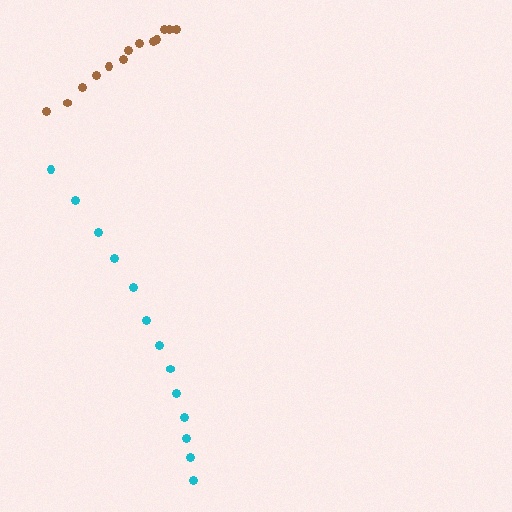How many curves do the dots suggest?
There are 2 distinct paths.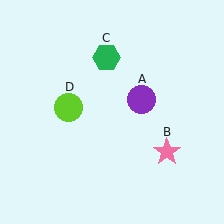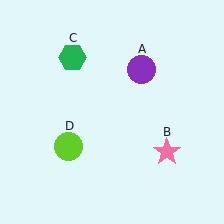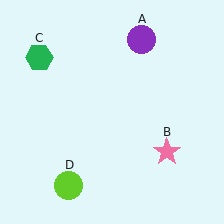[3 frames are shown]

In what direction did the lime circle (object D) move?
The lime circle (object D) moved down.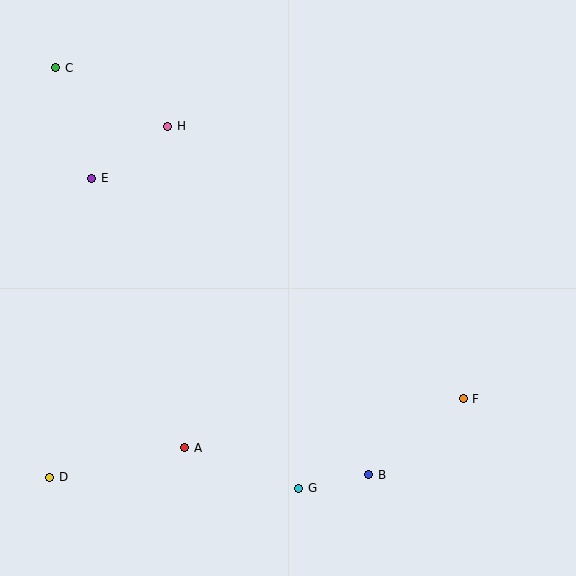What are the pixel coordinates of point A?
Point A is at (185, 448).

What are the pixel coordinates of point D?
Point D is at (50, 477).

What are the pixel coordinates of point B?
Point B is at (369, 475).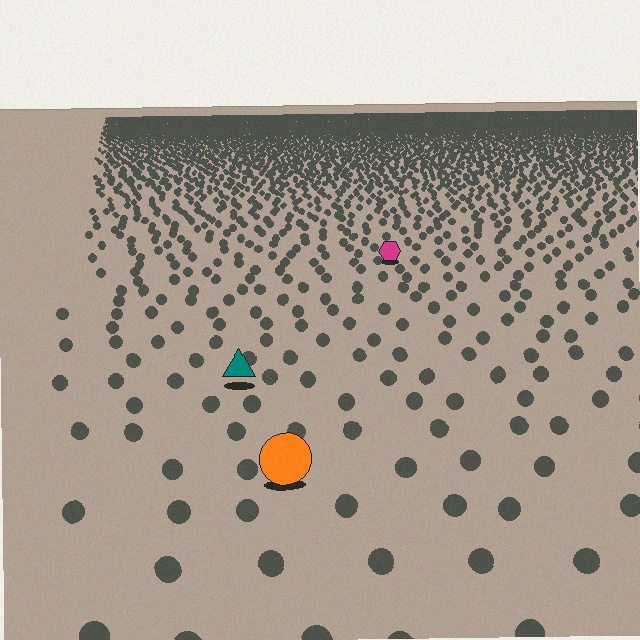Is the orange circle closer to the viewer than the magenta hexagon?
Yes. The orange circle is closer — you can tell from the texture gradient: the ground texture is coarser near it.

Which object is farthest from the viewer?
The magenta hexagon is farthest from the viewer. It appears smaller and the ground texture around it is denser.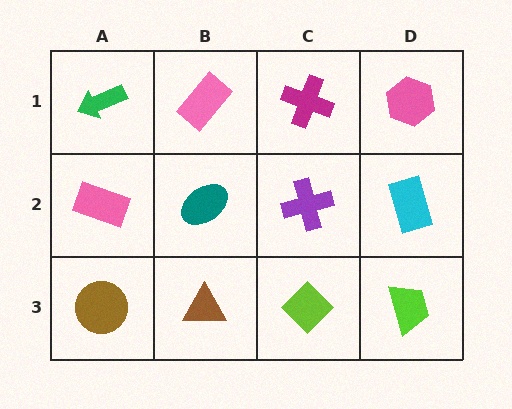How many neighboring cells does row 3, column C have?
3.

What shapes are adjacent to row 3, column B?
A teal ellipse (row 2, column B), a brown circle (row 3, column A), a lime diamond (row 3, column C).